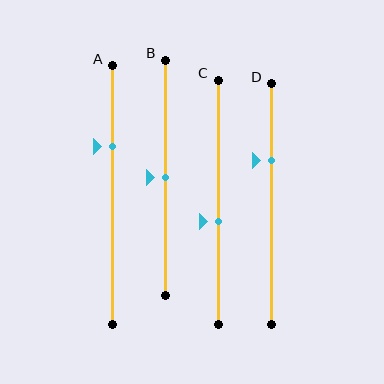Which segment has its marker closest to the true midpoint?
Segment B has its marker closest to the true midpoint.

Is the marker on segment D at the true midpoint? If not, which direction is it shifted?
No, the marker on segment D is shifted upward by about 18% of the segment length.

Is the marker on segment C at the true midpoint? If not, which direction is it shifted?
No, the marker on segment C is shifted downward by about 8% of the segment length.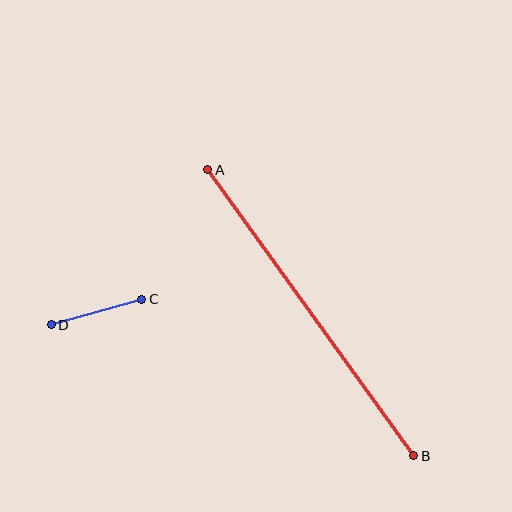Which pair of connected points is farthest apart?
Points A and B are farthest apart.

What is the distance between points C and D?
The distance is approximately 94 pixels.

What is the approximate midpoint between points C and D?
The midpoint is at approximately (97, 312) pixels.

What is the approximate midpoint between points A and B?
The midpoint is at approximately (311, 313) pixels.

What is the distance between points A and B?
The distance is approximately 352 pixels.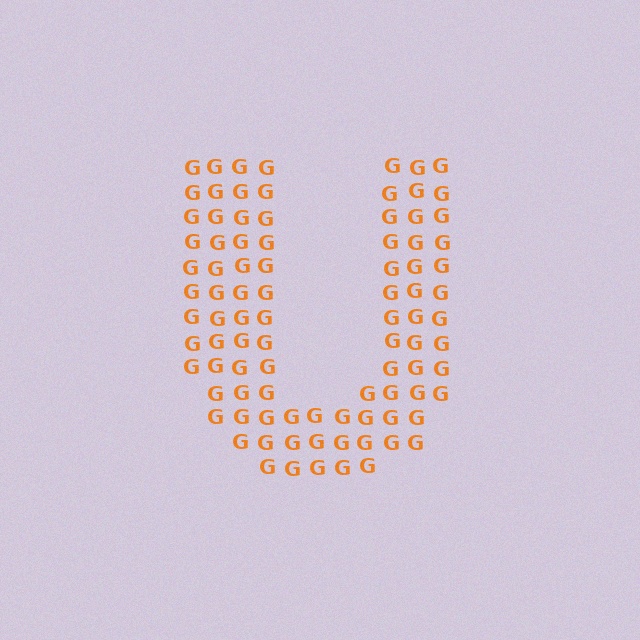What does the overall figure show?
The overall figure shows the letter U.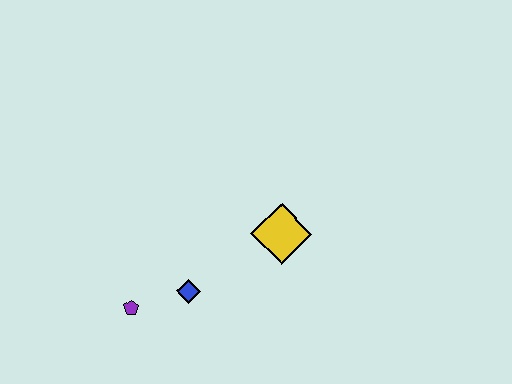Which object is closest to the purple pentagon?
The blue diamond is closest to the purple pentagon.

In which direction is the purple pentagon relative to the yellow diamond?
The purple pentagon is to the left of the yellow diamond.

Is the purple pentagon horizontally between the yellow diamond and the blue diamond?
No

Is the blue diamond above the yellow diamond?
No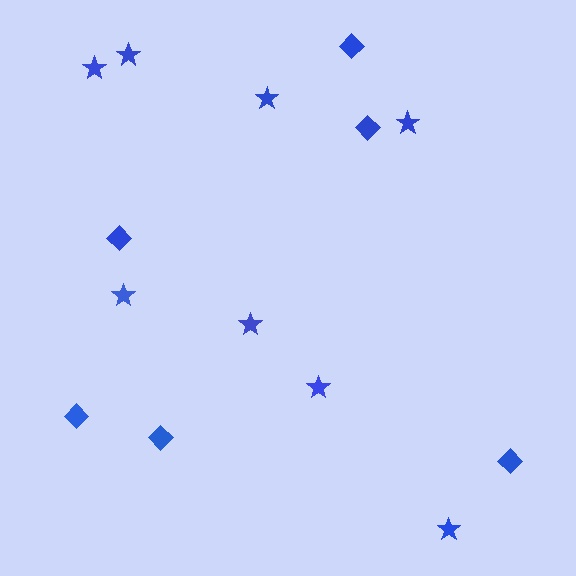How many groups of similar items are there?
There are 2 groups: one group of diamonds (6) and one group of stars (8).